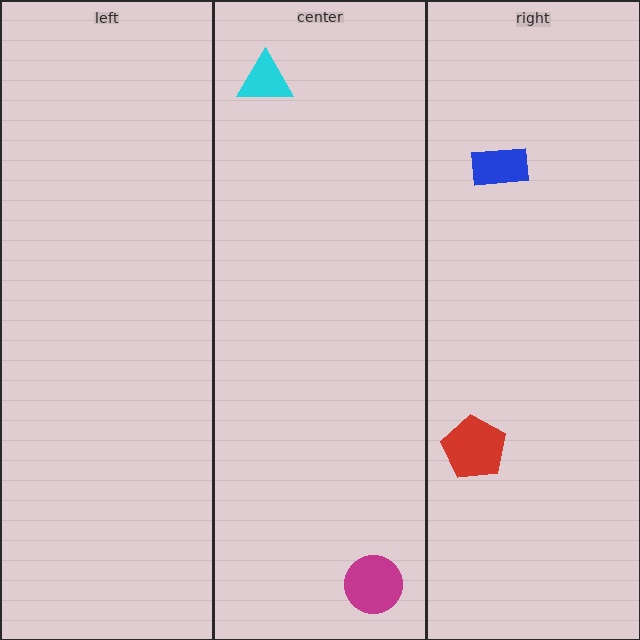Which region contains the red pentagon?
The right region.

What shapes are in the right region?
The blue rectangle, the red pentagon.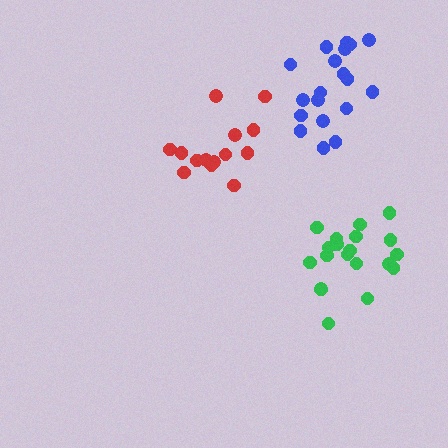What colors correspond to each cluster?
The clusters are colored: red, green, blue.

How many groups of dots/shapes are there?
There are 3 groups.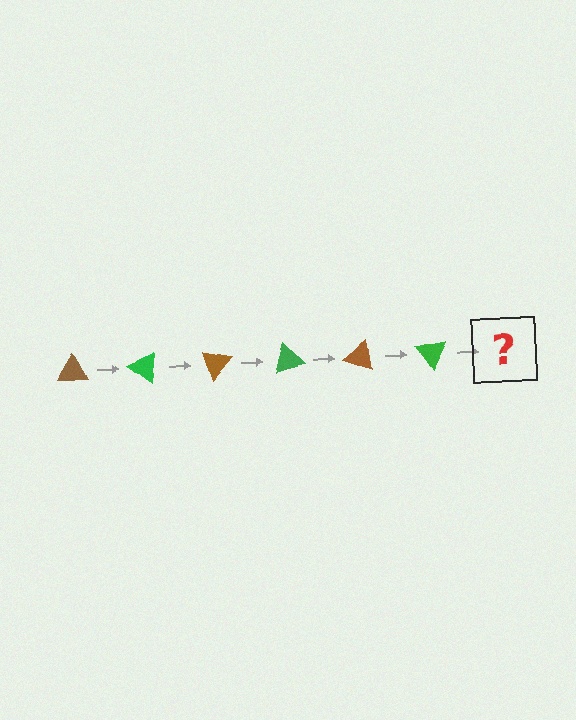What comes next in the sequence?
The next element should be a brown triangle, rotated 210 degrees from the start.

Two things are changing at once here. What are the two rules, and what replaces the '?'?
The two rules are that it rotates 35 degrees each step and the color cycles through brown and green. The '?' should be a brown triangle, rotated 210 degrees from the start.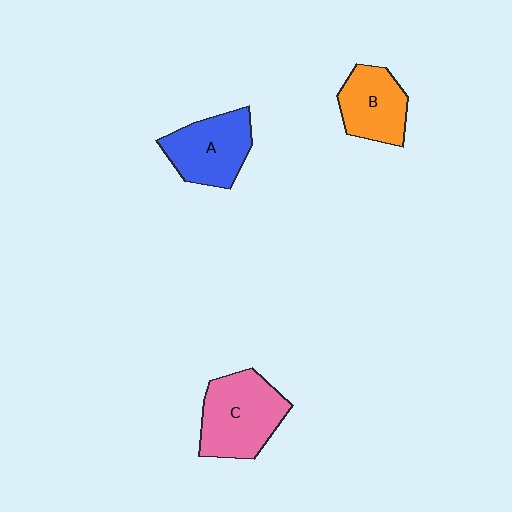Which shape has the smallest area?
Shape B (orange).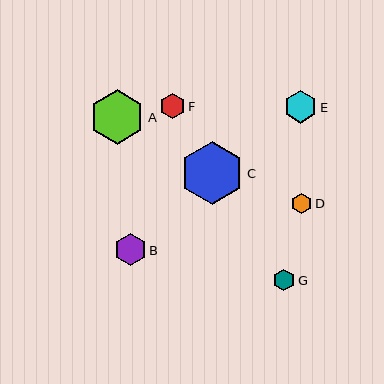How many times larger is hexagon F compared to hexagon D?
Hexagon F is approximately 1.2 times the size of hexagon D.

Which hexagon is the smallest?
Hexagon D is the smallest with a size of approximately 21 pixels.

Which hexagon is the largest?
Hexagon C is the largest with a size of approximately 63 pixels.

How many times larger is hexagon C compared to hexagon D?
Hexagon C is approximately 3.0 times the size of hexagon D.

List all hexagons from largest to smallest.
From largest to smallest: C, A, E, B, F, G, D.